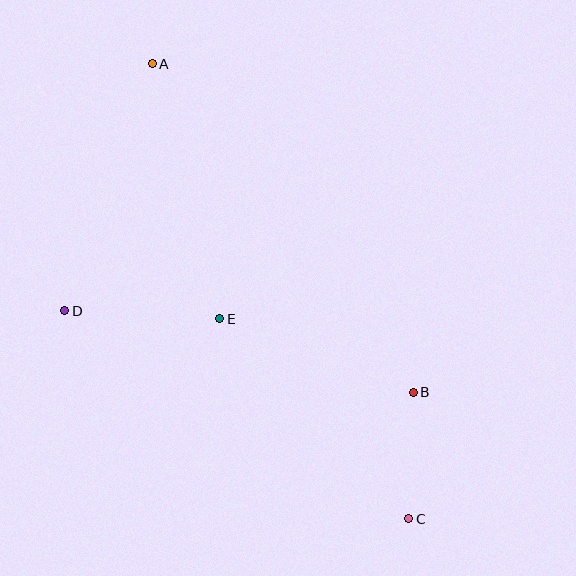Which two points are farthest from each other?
Points A and C are farthest from each other.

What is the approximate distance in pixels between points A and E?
The distance between A and E is approximately 264 pixels.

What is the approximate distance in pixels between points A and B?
The distance between A and B is approximately 420 pixels.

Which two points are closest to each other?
Points B and C are closest to each other.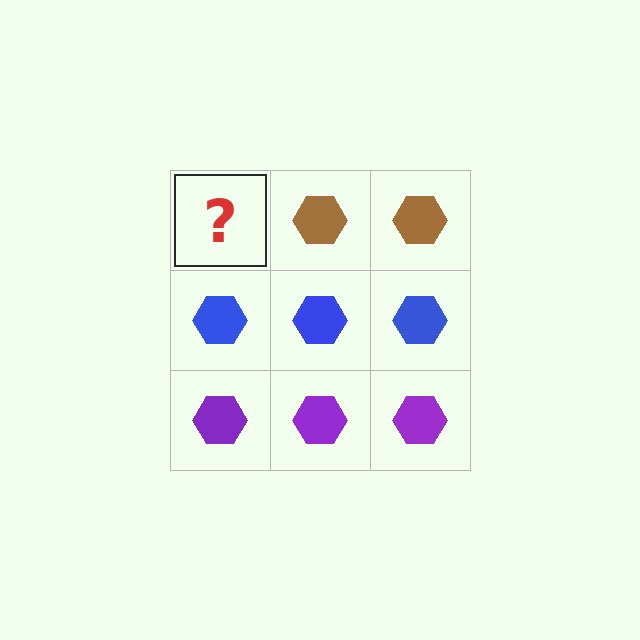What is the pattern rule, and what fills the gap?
The rule is that each row has a consistent color. The gap should be filled with a brown hexagon.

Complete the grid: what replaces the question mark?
The question mark should be replaced with a brown hexagon.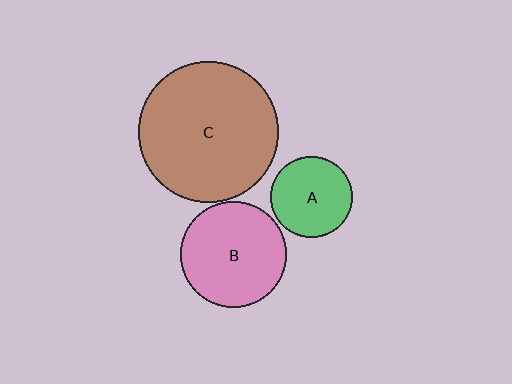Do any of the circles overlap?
No, none of the circles overlap.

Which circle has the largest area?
Circle C (brown).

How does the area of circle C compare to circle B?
Approximately 1.8 times.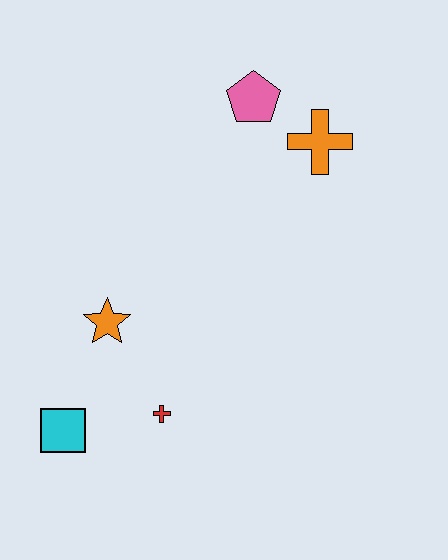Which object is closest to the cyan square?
The red cross is closest to the cyan square.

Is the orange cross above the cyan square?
Yes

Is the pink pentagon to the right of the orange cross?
No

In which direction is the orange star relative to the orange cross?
The orange star is to the left of the orange cross.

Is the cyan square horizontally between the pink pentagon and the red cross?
No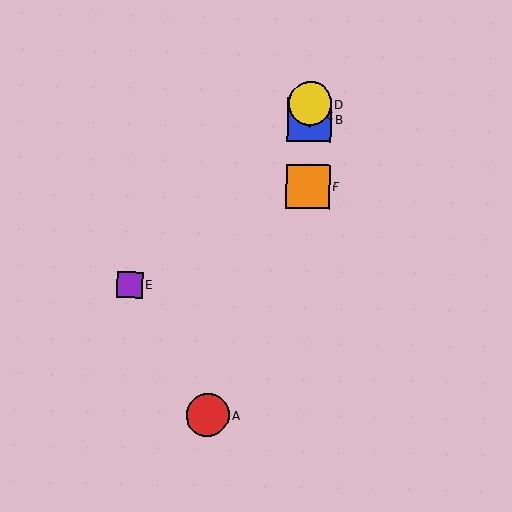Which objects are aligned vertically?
Objects B, C, D, F are aligned vertically.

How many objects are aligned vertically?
4 objects (B, C, D, F) are aligned vertically.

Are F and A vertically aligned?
No, F is at x≈308 and A is at x≈207.